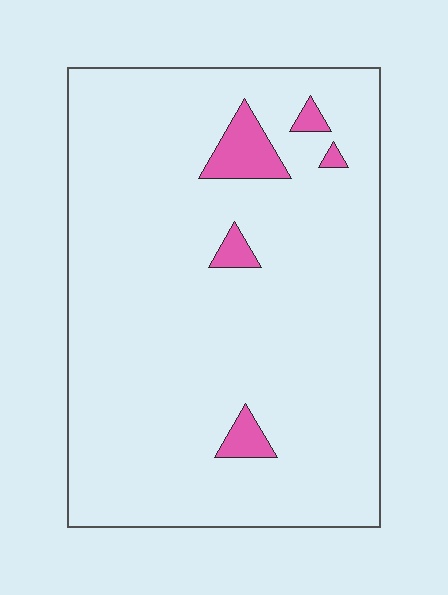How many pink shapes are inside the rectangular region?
5.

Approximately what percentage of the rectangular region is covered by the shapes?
Approximately 5%.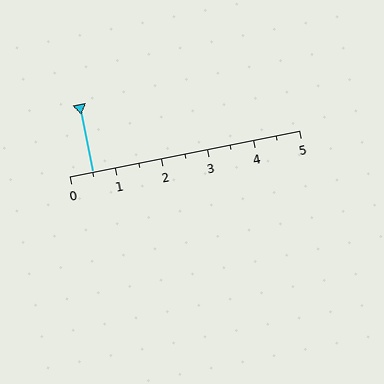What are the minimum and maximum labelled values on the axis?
The axis runs from 0 to 5.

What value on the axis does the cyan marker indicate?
The marker indicates approximately 0.5.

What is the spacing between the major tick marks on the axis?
The major ticks are spaced 1 apart.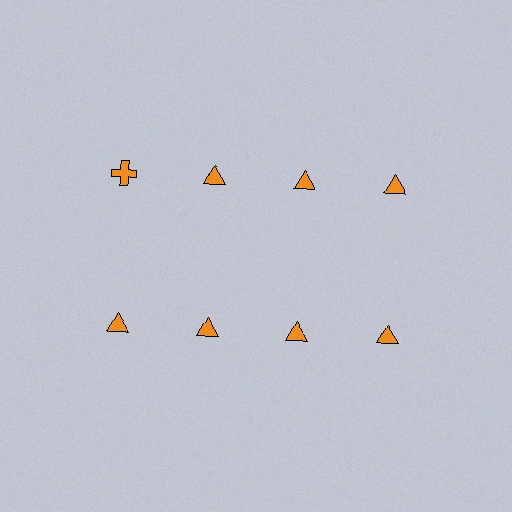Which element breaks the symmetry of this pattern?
The orange cross in the top row, leftmost column breaks the symmetry. All other shapes are orange triangles.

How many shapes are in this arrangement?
There are 8 shapes arranged in a grid pattern.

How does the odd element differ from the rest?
It has a different shape: cross instead of triangle.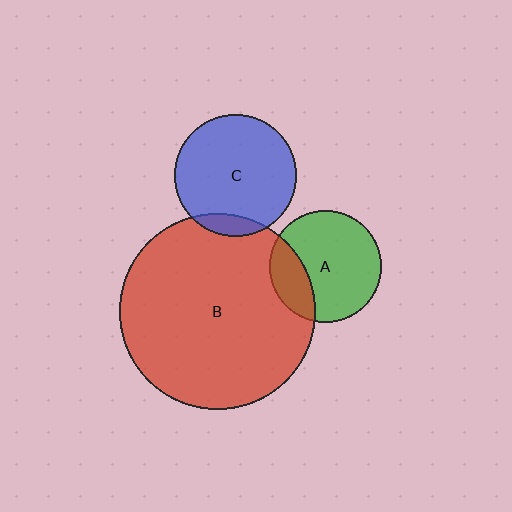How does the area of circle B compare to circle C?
Approximately 2.6 times.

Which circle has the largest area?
Circle B (red).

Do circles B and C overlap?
Yes.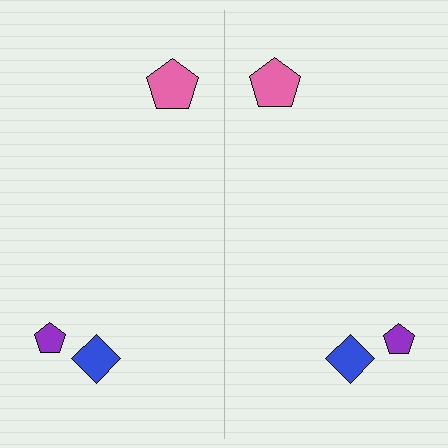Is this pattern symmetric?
Yes, this pattern has bilateral (reflection) symmetry.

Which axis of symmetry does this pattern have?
The pattern has a vertical axis of symmetry running through the center of the image.